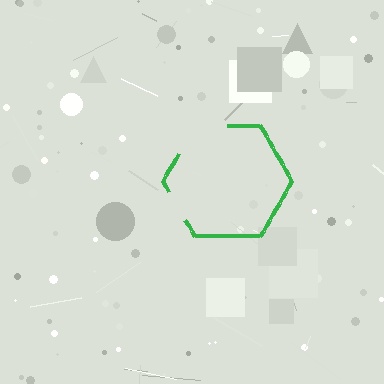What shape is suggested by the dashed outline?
The dashed outline suggests a hexagon.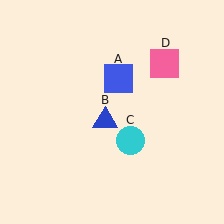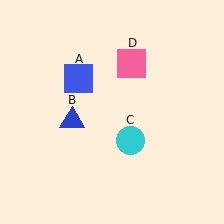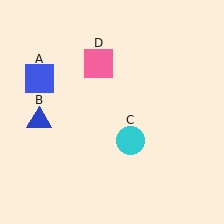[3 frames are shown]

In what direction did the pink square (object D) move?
The pink square (object D) moved left.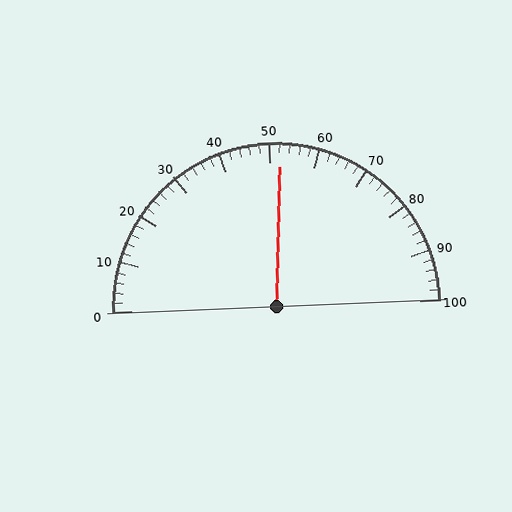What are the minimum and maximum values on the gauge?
The gauge ranges from 0 to 100.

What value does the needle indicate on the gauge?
The needle indicates approximately 52.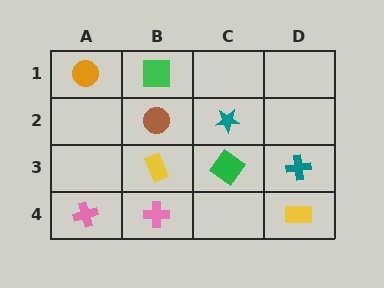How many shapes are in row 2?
2 shapes.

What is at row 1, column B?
A green square.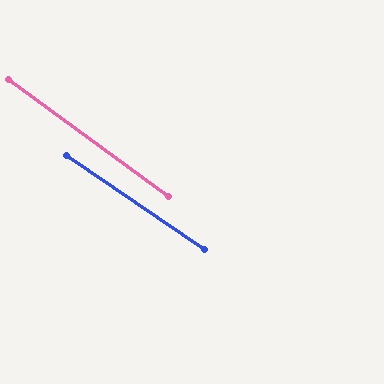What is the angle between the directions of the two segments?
Approximately 2 degrees.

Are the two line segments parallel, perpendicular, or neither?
Parallel — their directions differ by only 1.8°.